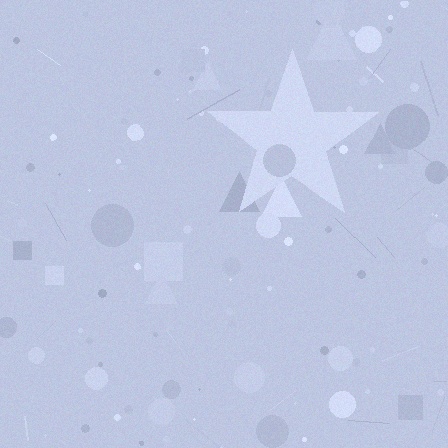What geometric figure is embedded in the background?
A star is embedded in the background.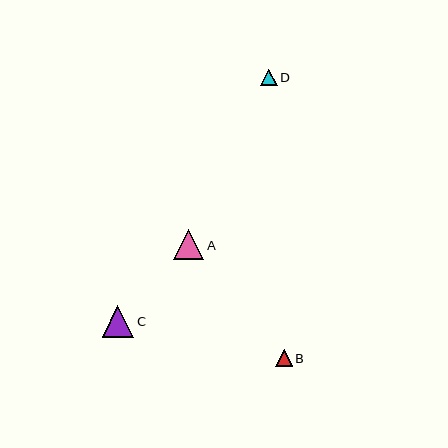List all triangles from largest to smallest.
From largest to smallest: C, A, B, D.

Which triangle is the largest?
Triangle C is the largest with a size of approximately 31 pixels.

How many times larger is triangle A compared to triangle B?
Triangle A is approximately 1.8 times the size of triangle B.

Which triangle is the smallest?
Triangle D is the smallest with a size of approximately 16 pixels.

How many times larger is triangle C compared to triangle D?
Triangle C is approximately 1.9 times the size of triangle D.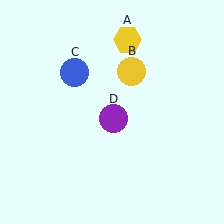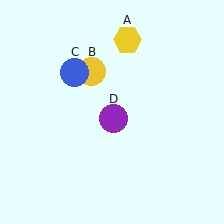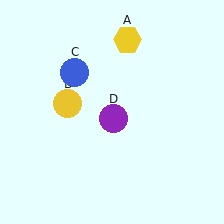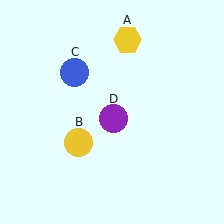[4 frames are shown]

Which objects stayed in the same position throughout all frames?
Yellow hexagon (object A) and blue circle (object C) and purple circle (object D) remained stationary.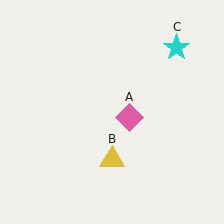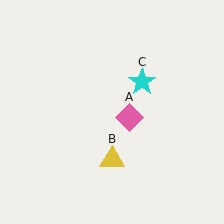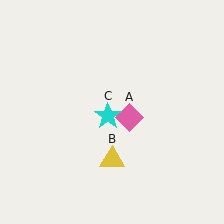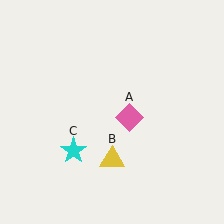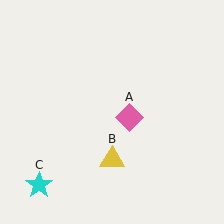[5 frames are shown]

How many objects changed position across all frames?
1 object changed position: cyan star (object C).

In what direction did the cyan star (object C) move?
The cyan star (object C) moved down and to the left.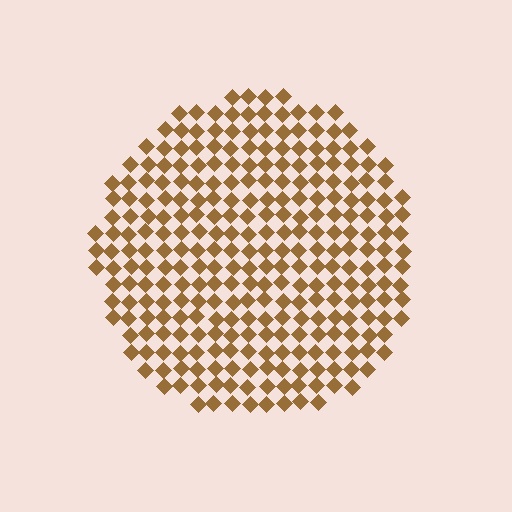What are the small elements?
The small elements are diamonds.